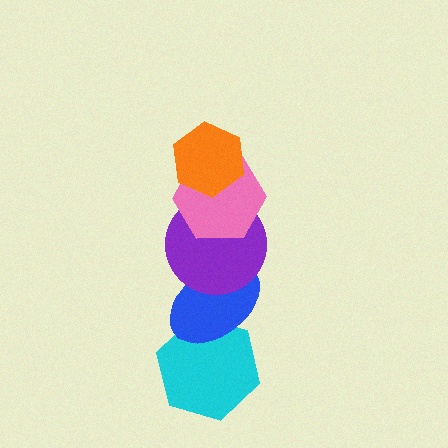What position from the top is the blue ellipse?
The blue ellipse is 4th from the top.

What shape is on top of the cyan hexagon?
The blue ellipse is on top of the cyan hexagon.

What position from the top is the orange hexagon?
The orange hexagon is 1st from the top.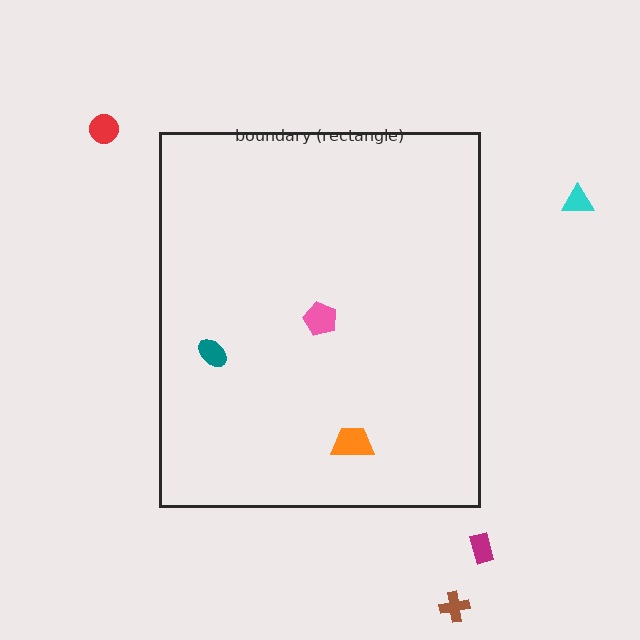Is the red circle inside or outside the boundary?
Outside.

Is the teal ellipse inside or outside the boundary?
Inside.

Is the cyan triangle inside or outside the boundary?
Outside.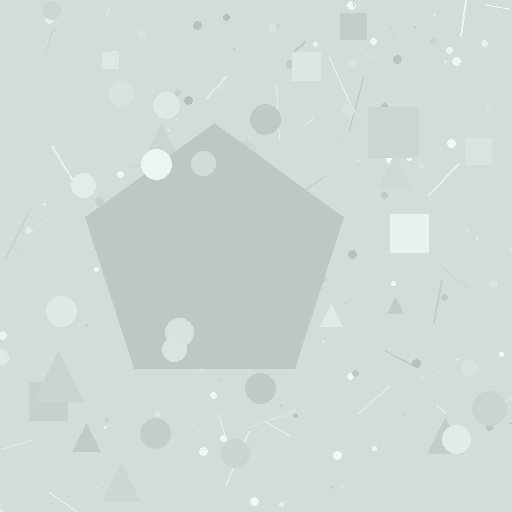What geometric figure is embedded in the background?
A pentagon is embedded in the background.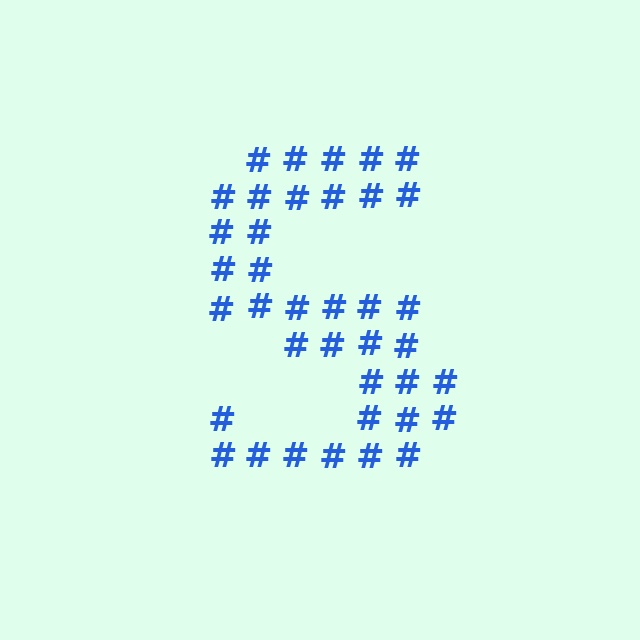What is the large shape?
The large shape is the letter S.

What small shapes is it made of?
It is made of small hash symbols.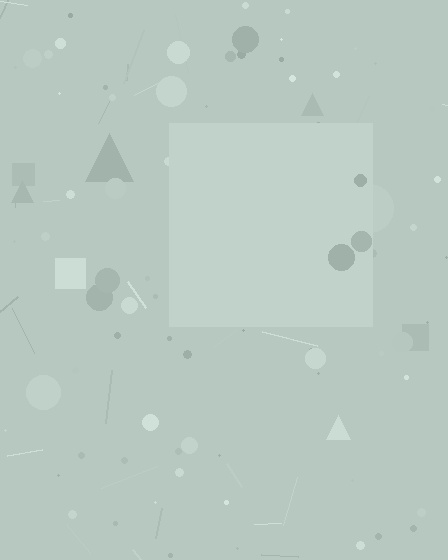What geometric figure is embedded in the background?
A square is embedded in the background.